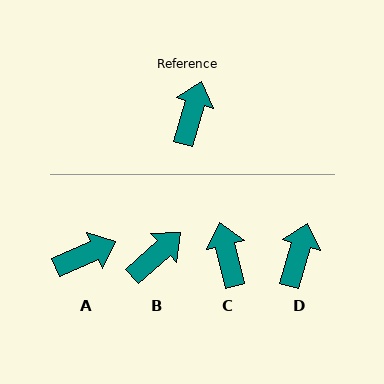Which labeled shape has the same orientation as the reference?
D.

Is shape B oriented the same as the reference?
No, it is off by about 31 degrees.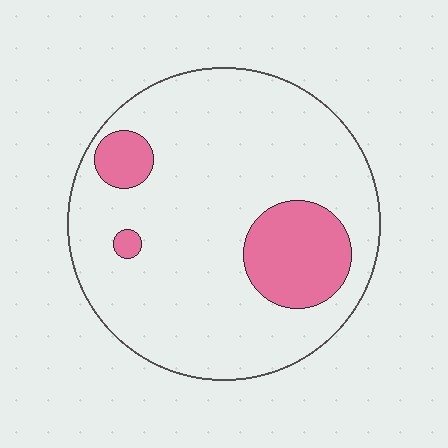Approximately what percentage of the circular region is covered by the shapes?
Approximately 15%.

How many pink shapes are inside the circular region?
3.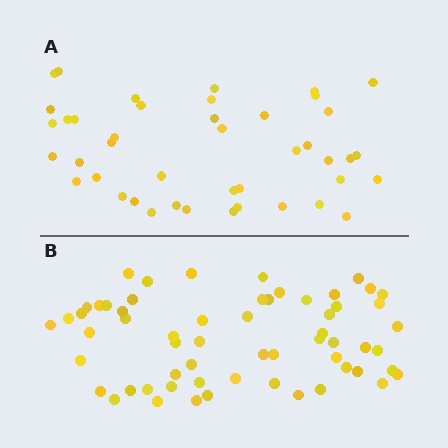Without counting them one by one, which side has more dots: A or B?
Region B (the bottom region) has more dots.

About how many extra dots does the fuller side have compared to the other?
Region B has approximately 15 more dots than region A.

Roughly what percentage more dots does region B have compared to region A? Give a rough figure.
About 40% more.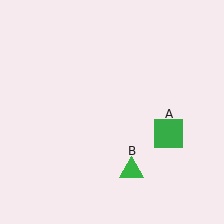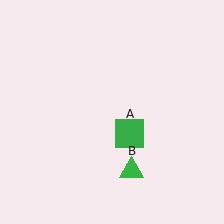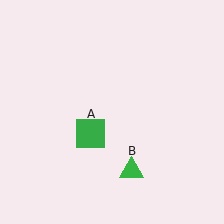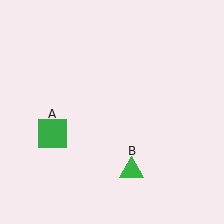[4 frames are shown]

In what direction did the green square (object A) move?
The green square (object A) moved left.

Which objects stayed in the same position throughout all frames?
Green triangle (object B) remained stationary.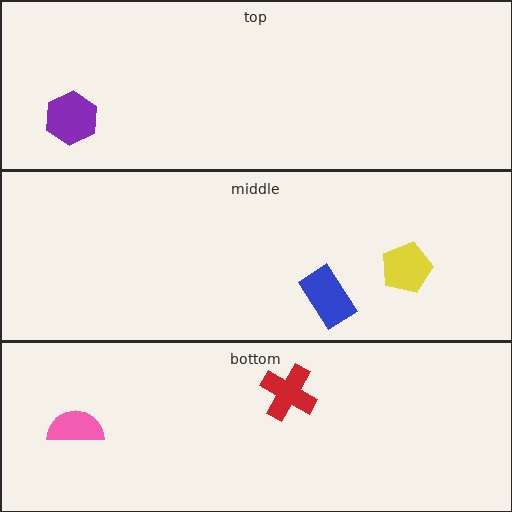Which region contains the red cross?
The bottom region.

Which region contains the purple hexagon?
The top region.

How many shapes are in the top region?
1.